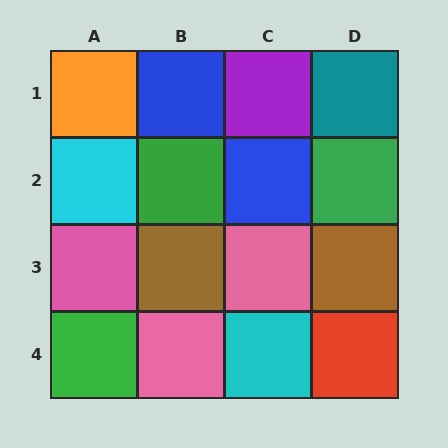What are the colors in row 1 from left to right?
Orange, blue, purple, teal.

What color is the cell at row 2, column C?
Blue.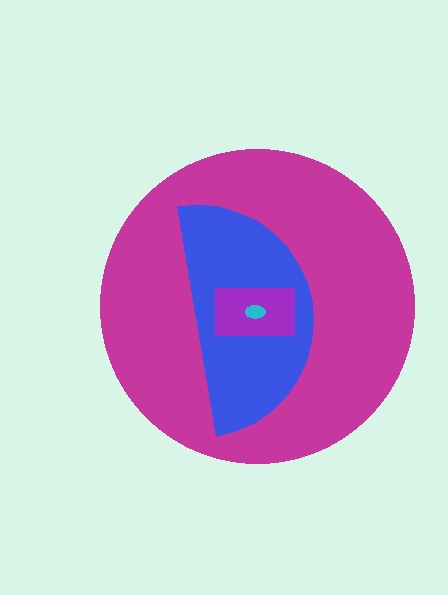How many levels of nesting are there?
4.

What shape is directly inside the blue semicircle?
The purple rectangle.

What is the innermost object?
The cyan ellipse.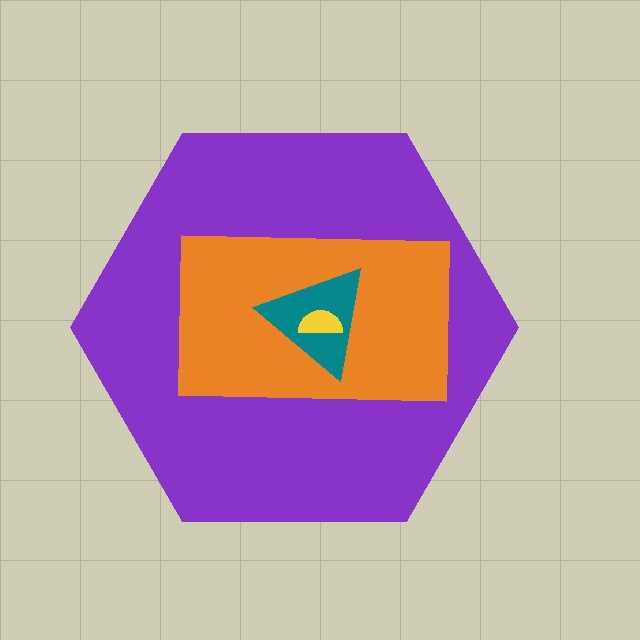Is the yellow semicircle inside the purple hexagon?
Yes.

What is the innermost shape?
The yellow semicircle.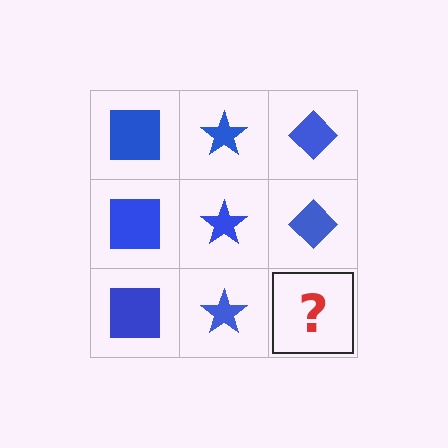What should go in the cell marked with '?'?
The missing cell should contain a blue diamond.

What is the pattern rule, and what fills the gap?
The rule is that each column has a consistent shape. The gap should be filled with a blue diamond.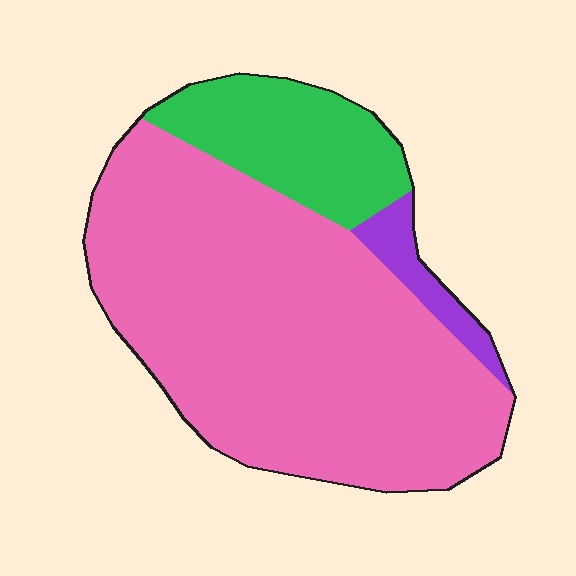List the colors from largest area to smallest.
From largest to smallest: pink, green, purple.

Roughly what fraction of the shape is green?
Green covers around 20% of the shape.